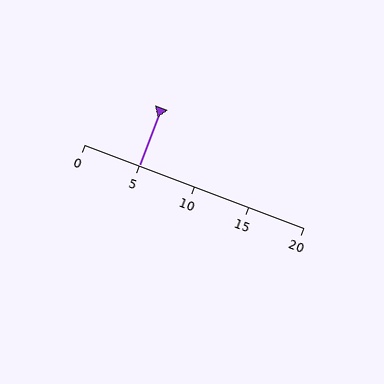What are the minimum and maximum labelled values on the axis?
The axis runs from 0 to 20.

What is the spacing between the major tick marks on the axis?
The major ticks are spaced 5 apart.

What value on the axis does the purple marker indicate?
The marker indicates approximately 5.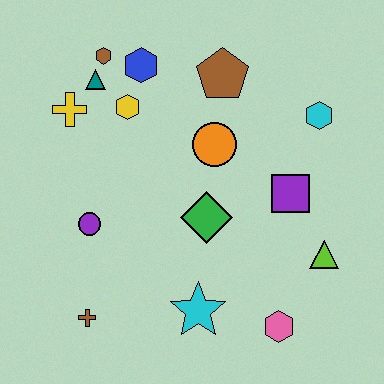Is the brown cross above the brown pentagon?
No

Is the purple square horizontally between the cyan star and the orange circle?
No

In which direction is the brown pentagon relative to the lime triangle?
The brown pentagon is above the lime triangle.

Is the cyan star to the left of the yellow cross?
No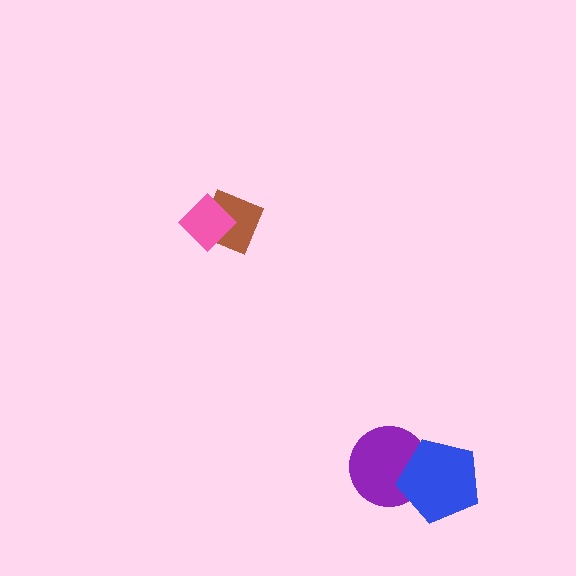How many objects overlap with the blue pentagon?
1 object overlaps with the blue pentagon.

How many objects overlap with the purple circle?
1 object overlaps with the purple circle.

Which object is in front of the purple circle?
The blue pentagon is in front of the purple circle.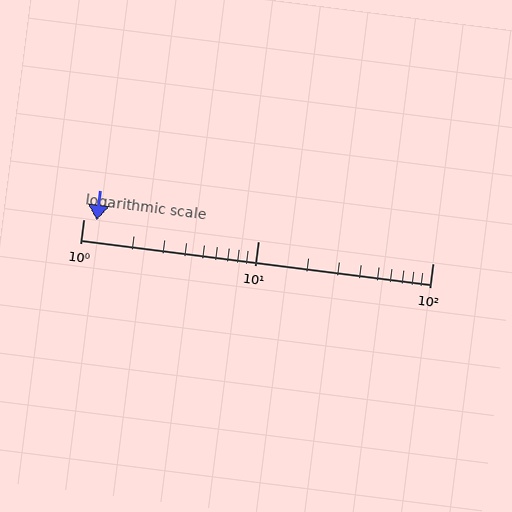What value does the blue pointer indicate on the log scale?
The pointer indicates approximately 1.2.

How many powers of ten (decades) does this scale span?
The scale spans 2 decades, from 1 to 100.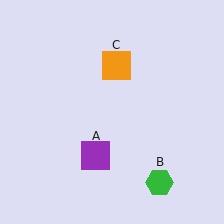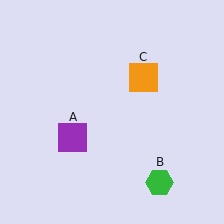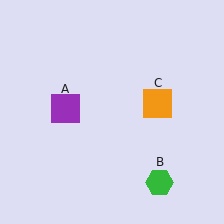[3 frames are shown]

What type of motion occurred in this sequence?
The purple square (object A), orange square (object C) rotated clockwise around the center of the scene.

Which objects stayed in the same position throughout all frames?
Green hexagon (object B) remained stationary.